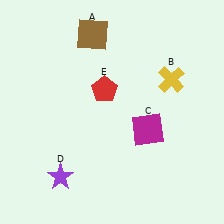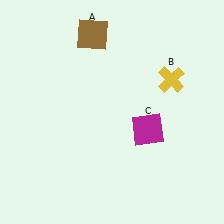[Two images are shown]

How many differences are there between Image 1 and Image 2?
There are 2 differences between the two images.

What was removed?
The purple star (D), the red pentagon (E) were removed in Image 2.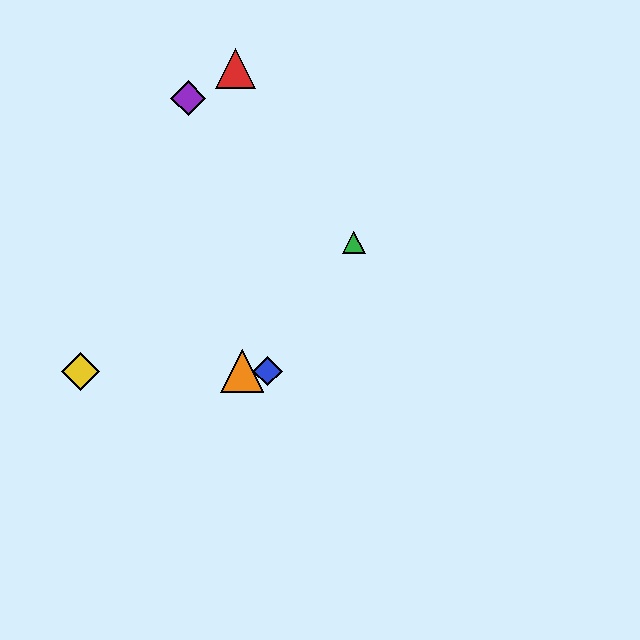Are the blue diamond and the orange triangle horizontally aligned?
Yes, both are at y≈371.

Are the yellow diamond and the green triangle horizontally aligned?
No, the yellow diamond is at y≈371 and the green triangle is at y≈243.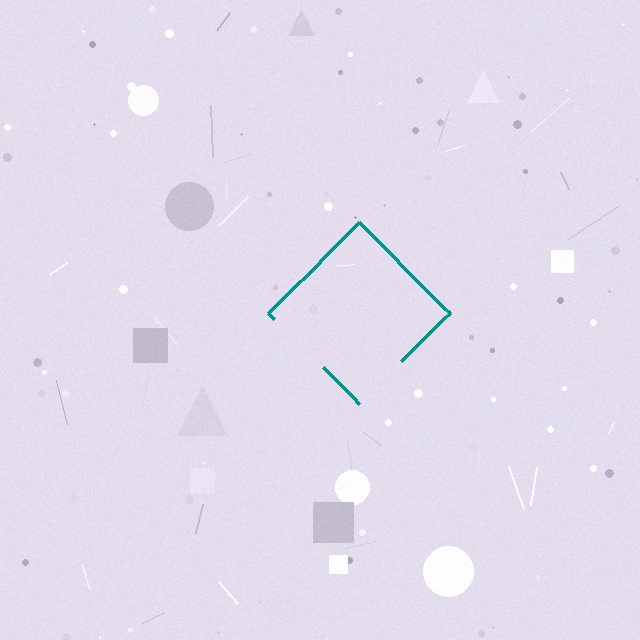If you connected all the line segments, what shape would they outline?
They would outline a diamond.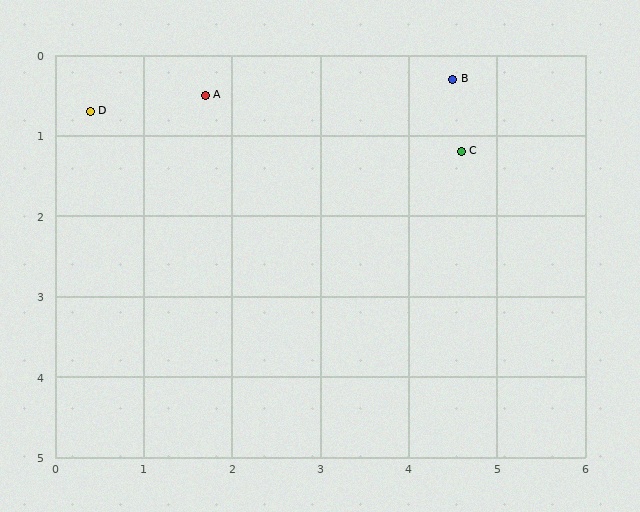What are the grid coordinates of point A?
Point A is at approximately (1.7, 0.5).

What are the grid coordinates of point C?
Point C is at approximately (4.6, 1.2).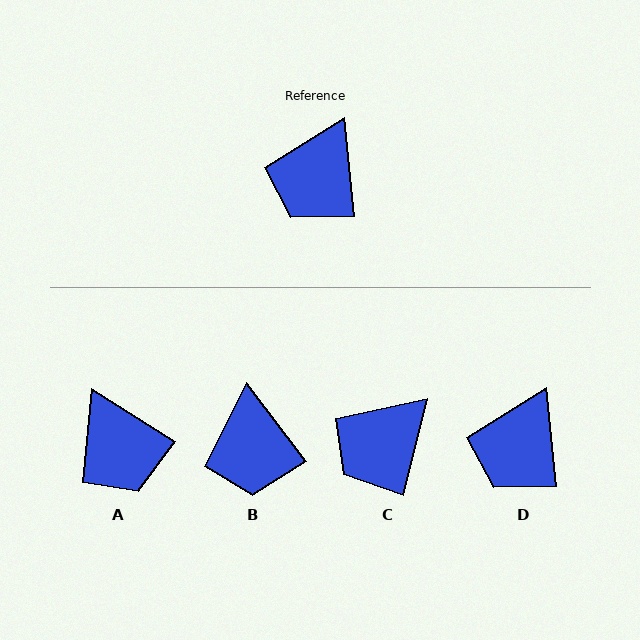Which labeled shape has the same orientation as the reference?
D.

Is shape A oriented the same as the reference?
No, it is off by about 52 degrees.